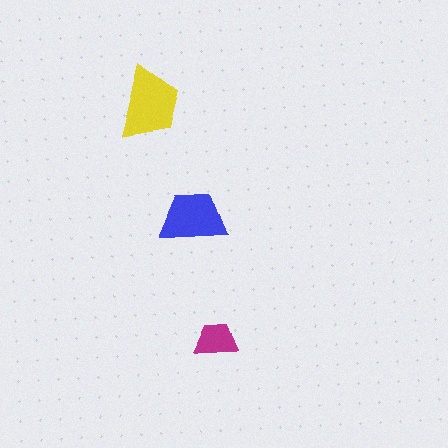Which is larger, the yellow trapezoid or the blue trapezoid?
The yellow one.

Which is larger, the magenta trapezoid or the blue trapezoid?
The blue one.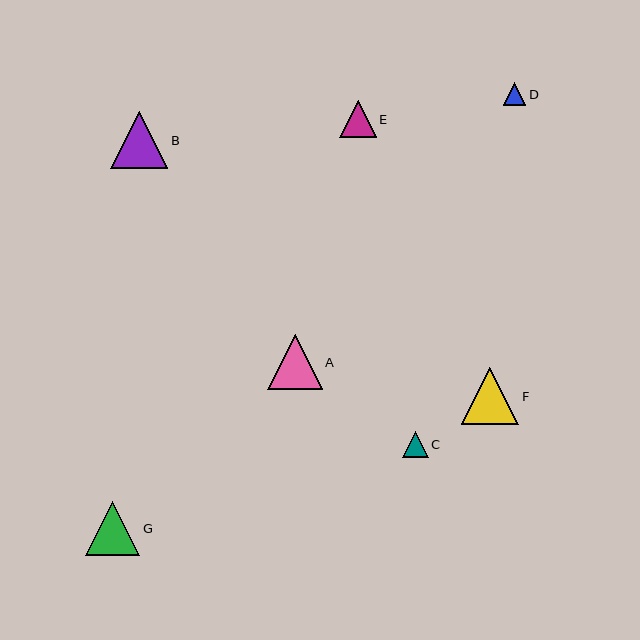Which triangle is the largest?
Triangle F is the largest with a size of approximately 58 pixels.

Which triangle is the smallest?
Triangle D is the smallest with a size of approximately 22 pixels.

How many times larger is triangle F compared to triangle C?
Triangle F is approximately 2.2 times the size of triangle C.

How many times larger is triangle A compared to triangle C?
Triangle A is approximately 2.1 times the size of triangle C.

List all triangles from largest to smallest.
From largest to smallest: F, B, G, A, E, C, D.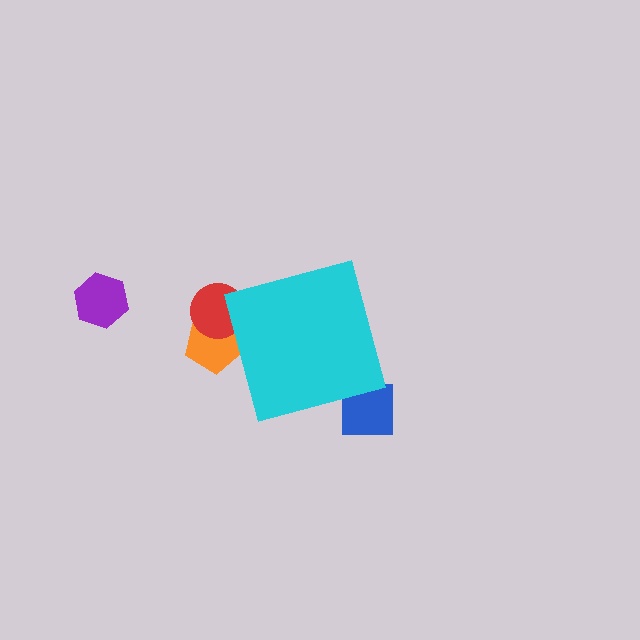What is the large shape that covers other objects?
A cyan diamond.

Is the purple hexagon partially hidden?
No, the purple hexagon is fully visible.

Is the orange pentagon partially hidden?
Yes, the orange pentagon is partially hidden behind the cyan diamond.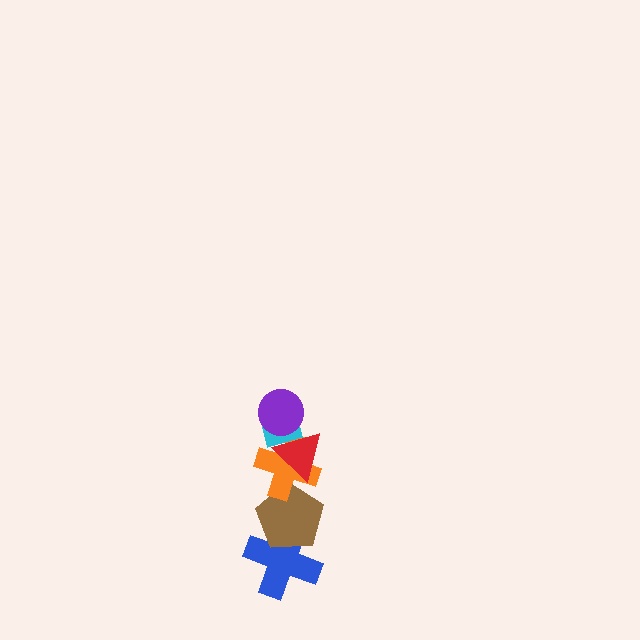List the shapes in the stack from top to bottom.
From top to bottom: the purple circle, the cyan square, the red triangle, the orange cross, the brown pentagon, the blue cross.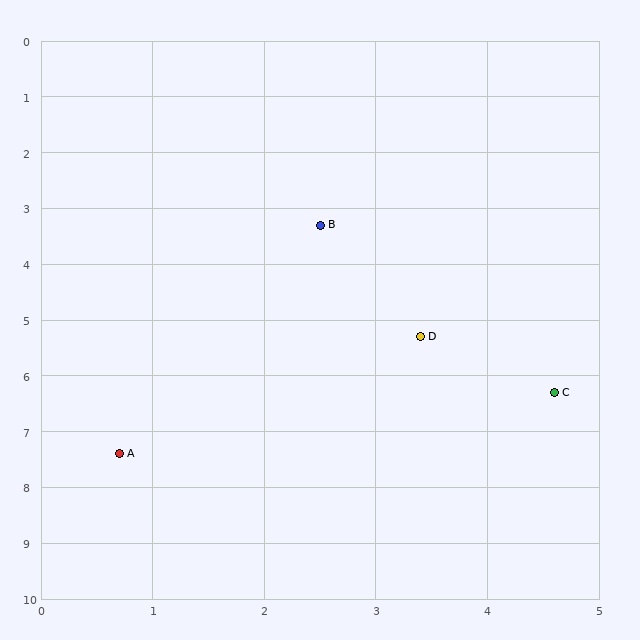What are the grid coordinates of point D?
Point D is at approximately (3.4, 5.3).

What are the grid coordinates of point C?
Point C is at approximately (4.6, 6.3).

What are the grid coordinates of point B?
Point B is at approximately (2.5, 3.3).